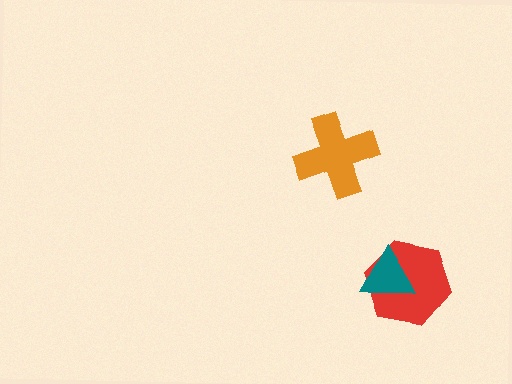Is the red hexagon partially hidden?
Yes, it is partially covered by another shape.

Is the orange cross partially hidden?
No, no other shape covers it.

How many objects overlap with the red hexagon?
1 object overlaps with the red hexagon.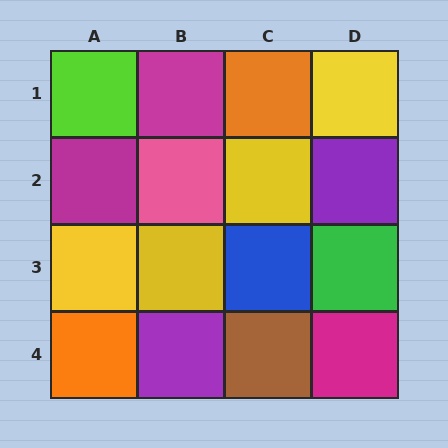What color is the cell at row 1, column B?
Magenta.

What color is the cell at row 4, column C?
Brown.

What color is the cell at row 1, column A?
Lime.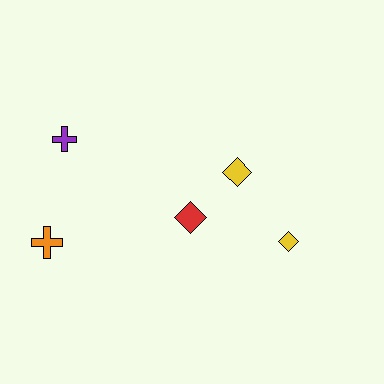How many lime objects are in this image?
There are no lime objects.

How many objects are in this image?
There are 5 objects.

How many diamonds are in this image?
There are 3 diamonds.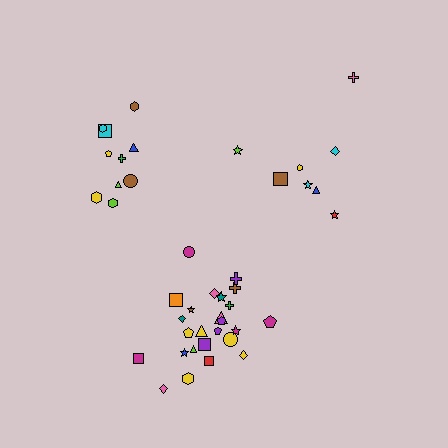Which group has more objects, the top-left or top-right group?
The top-left group.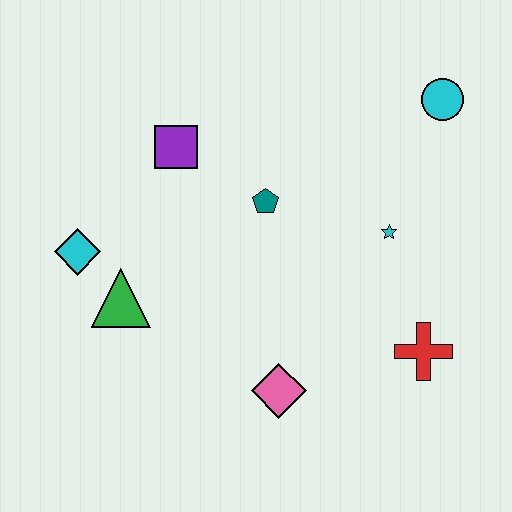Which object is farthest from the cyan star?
The cyan diamond is farthest from the cyan star.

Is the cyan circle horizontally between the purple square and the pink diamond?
No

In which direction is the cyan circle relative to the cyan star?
The cyan circle is above the cyan star.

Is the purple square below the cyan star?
No